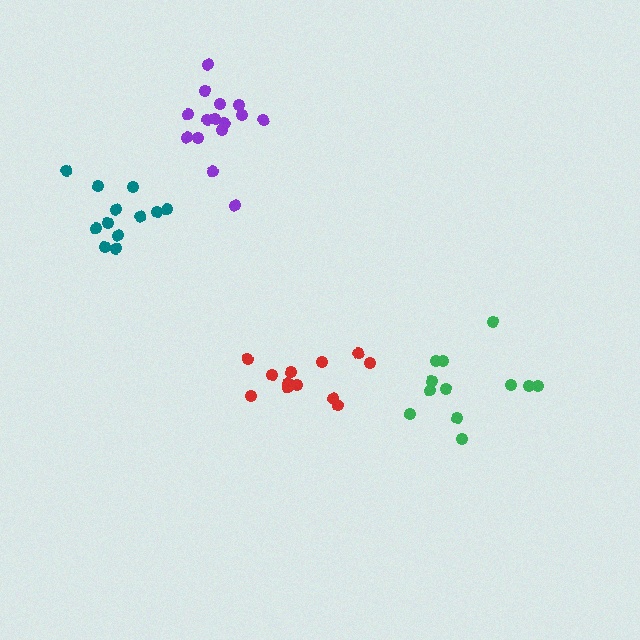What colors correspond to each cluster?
The clusters are colored: purple, green, teal, red.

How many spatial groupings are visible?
There are 4 spatial groupings.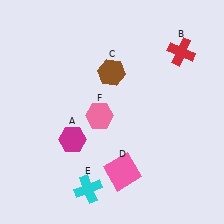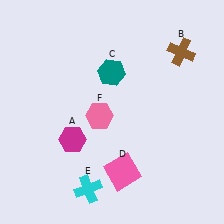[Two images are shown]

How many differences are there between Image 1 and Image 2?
There are 2 differences between the two images.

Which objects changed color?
B changed from red to brown. C changed from brown to teal.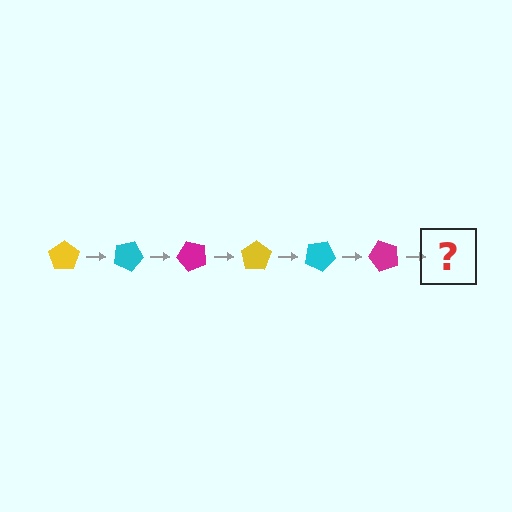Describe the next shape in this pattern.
It should be a yellow pentagon, rotated 150 degrees from the start.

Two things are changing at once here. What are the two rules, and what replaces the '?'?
The two rules are that it rotates 25 degrees each step and the color cycles through yellow, cyan, and magenta. The '?' should be a yellow pentagon, rotated 150 degrees from the start.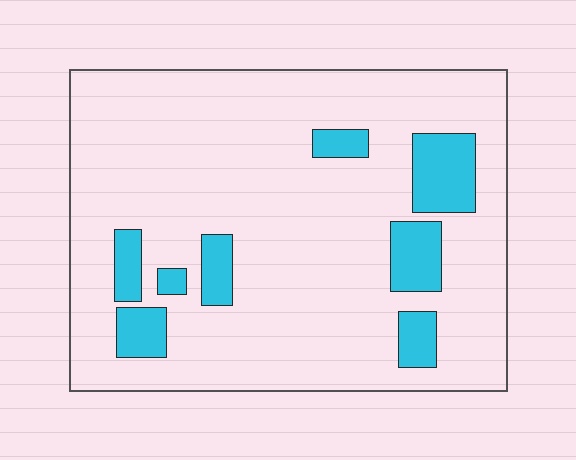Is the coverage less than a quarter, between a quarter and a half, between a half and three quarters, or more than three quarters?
Less than a quarter.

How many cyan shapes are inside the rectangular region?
8.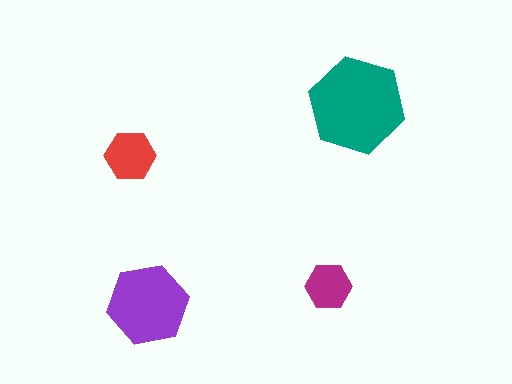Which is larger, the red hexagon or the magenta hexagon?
The red one.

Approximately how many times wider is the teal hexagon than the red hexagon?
About 2 times wider.